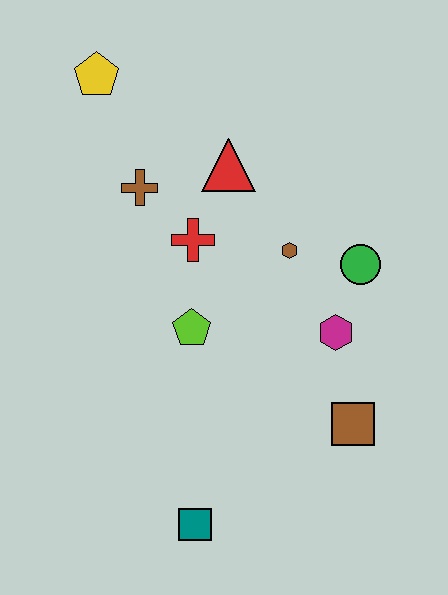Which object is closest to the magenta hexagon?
The green circle is closest to the magenta hexagon.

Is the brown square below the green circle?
Yes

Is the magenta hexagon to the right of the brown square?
No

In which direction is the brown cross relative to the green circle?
The brown cross is to the left of the green circle.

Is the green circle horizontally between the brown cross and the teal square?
No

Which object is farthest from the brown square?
The yellow pentagon is farthest from the brown square.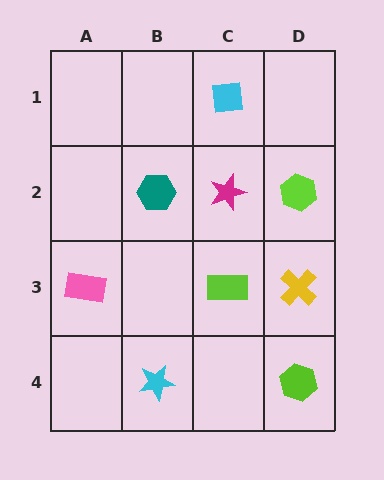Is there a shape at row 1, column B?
No, that cell is empty.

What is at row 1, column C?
A cyan square.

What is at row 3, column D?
A yellow cross.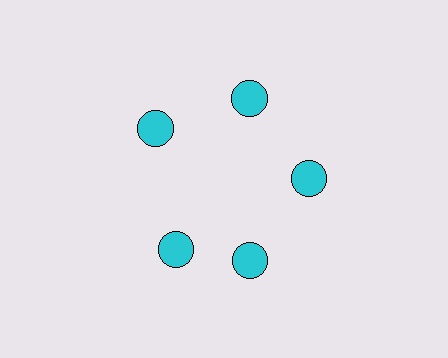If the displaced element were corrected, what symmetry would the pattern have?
It would have 5-fold rotational symmetry — the pattern would map onto itself every 72 degrees.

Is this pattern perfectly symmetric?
No. The 5 cyan circles are arranged in a ring, but one element near the 8 o'clock position is rotated out of alignment along the ring, breaking the 5-fold rotational symmetry.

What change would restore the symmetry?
The symmetry would be restored by rotating it back into even spacing with its neighbors so that all 5 circles sit at equal angles and equal distance from the center.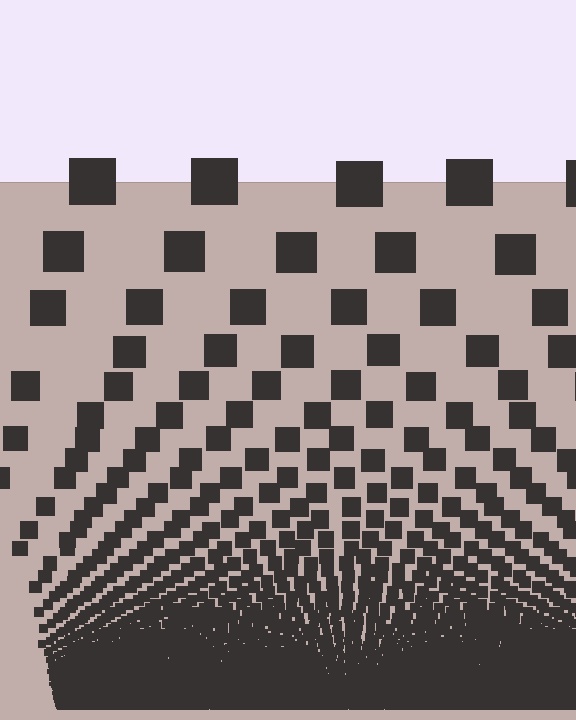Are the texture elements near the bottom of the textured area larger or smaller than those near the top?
Smaller. The gradient is inverted — elements near the bottom are smaller and denser.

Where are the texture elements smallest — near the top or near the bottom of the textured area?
Near the bottom.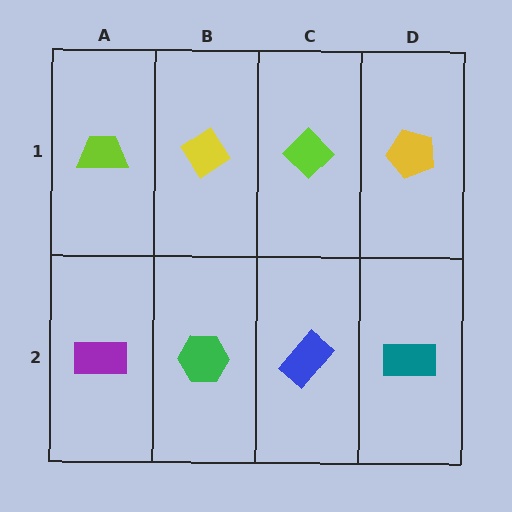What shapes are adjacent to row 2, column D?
A yellow pentagon (row 1, column D), a blue rectangle (row 2, column C).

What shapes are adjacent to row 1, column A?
A purple rectangle (row 2, column A), a yellow diamond (row 1, column B).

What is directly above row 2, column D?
A yellow pentagon.